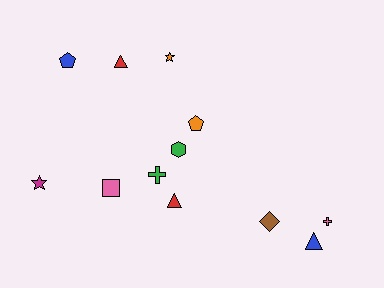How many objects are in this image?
There are 12 objects.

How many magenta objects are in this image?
There is 1 magenta object.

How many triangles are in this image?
There are 3 triangles.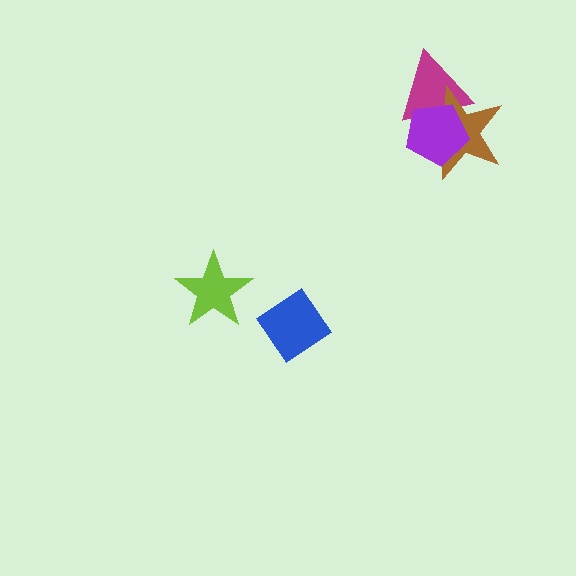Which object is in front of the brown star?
The purple pentagon is in front of the brown star.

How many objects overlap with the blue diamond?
0 objects overlap with the blue diamond.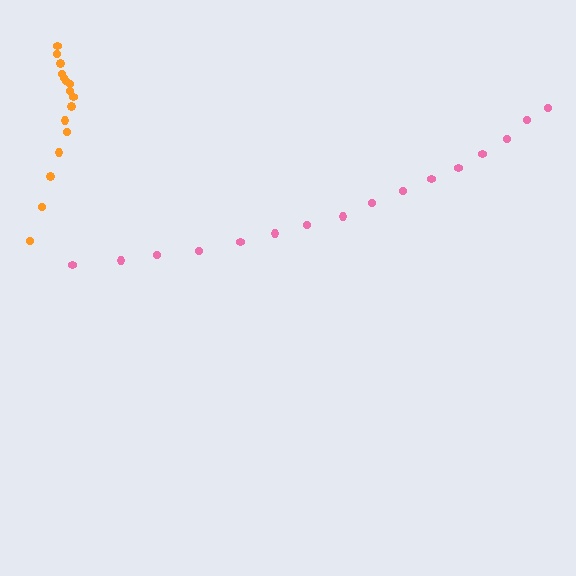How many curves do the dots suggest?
There are 2 distinct paths.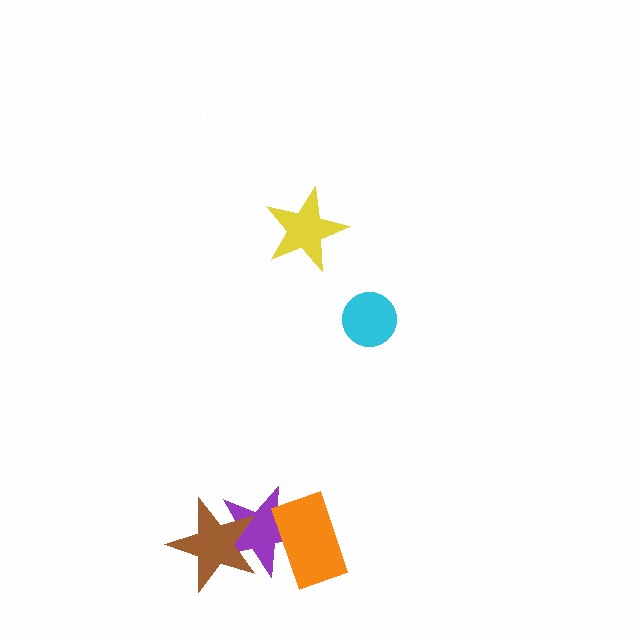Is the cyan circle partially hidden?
No, no other shape covers it.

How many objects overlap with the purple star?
2 objects overlap with the purple star.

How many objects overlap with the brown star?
1 object overlaps with the brown star.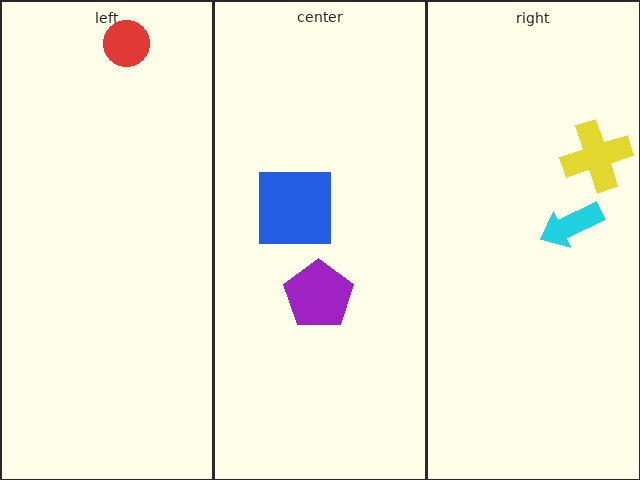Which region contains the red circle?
The left region.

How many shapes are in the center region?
2.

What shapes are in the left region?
The red circle.